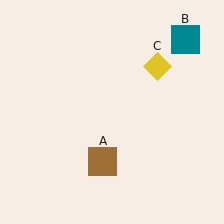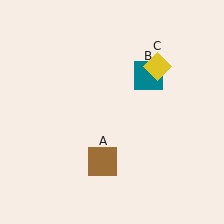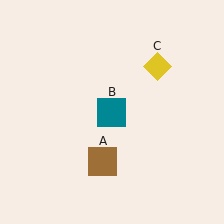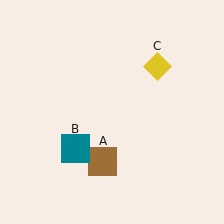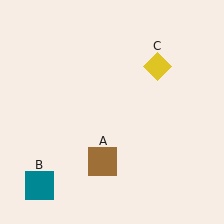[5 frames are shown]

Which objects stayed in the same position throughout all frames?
Brown square (object A) and yellow diamond (object C) remained stationary.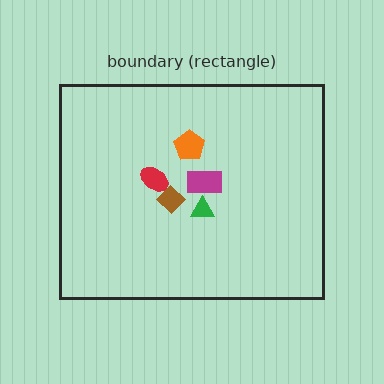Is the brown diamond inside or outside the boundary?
Inside.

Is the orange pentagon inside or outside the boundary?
Inside.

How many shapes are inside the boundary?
5 inside, 0 outside.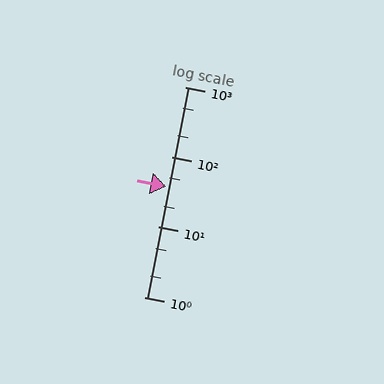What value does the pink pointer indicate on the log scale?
The pointer indicates approximately 38.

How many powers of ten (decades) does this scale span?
The scale spans 3 decades, from 1 to 1000.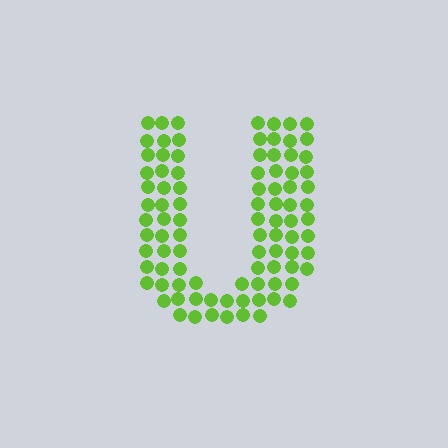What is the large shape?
The large shape is the letter U.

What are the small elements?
The small elements are circles.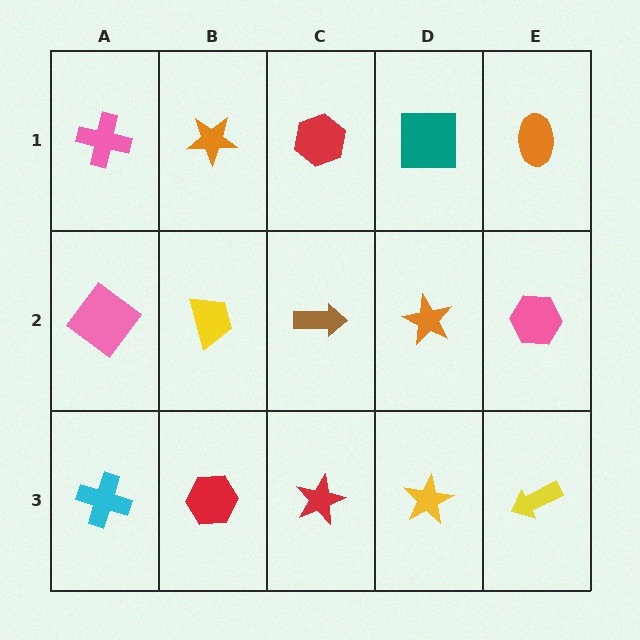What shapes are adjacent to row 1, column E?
A pink hexagon (row 2, column E), a teal square (row 1, column D).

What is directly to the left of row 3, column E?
A yellow star.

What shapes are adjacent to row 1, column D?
An orange star (row 2, column D), a red hexagon (row 1, column C), an orange ellipse (row 1, column E).